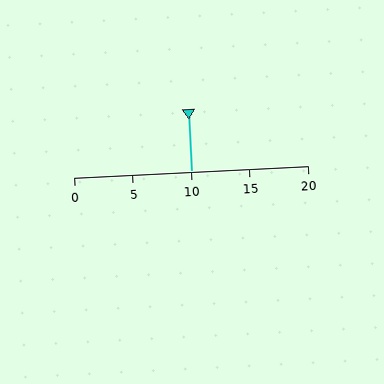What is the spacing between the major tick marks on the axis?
The major ticks are spaced 5 apart.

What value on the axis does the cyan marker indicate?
The marker indicates approximately 10.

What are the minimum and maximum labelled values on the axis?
The axis runs from 0 to 20.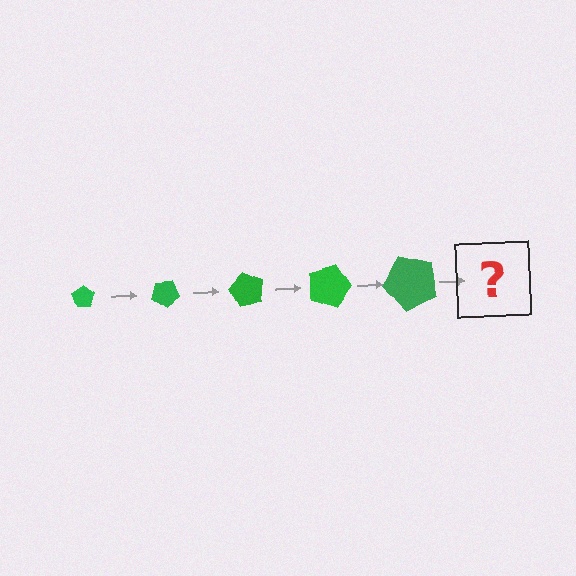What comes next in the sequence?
The next element should be a pentagon, larger than the previous one and rotated 150 degrees from the start.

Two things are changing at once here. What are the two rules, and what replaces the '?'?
The two rules are that the pentagon grows larger each step and it rotates 30 degrees each step. The '?' should be a pentagon, larger than the previous one and rotated 150 degrees from the start.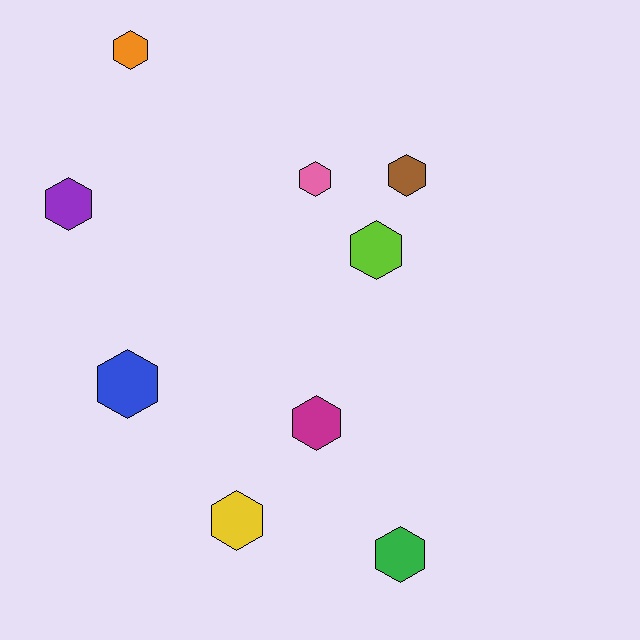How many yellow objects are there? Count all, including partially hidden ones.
There is 1 yellow object.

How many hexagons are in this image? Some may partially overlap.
There are 9 hexagons.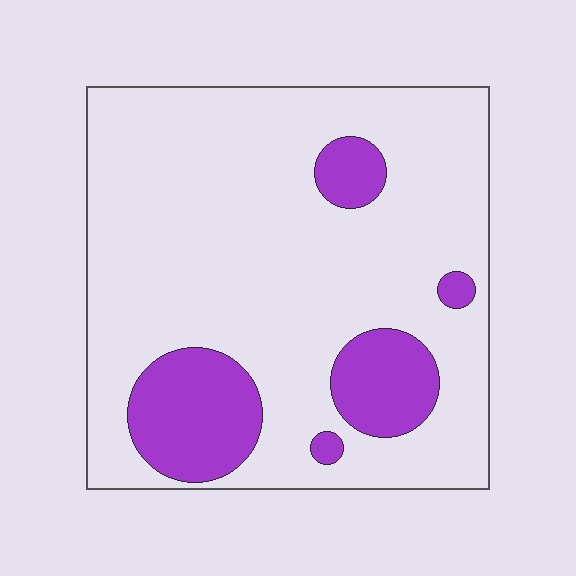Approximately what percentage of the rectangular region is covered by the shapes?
Approximately 20%.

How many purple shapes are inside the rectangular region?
5.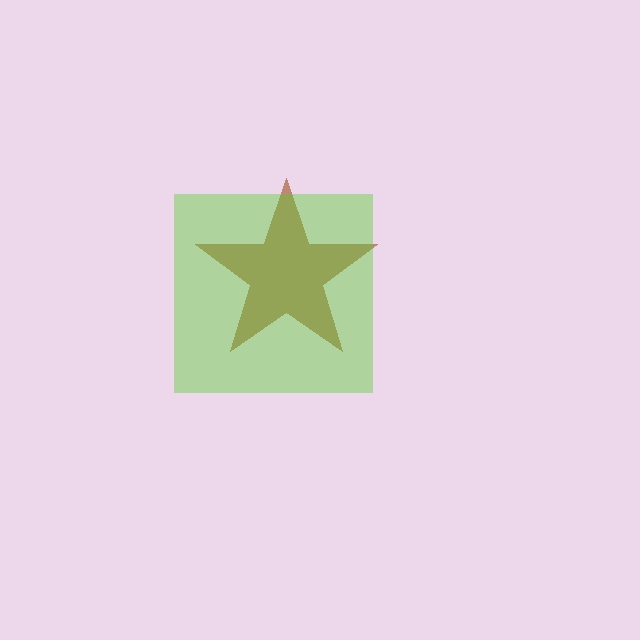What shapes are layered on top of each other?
The layered shapes are: a brown star, a lime square.